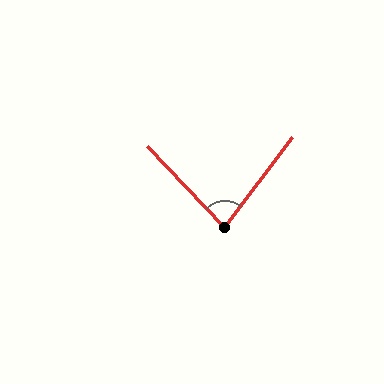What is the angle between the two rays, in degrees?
Approximately 81 degrees.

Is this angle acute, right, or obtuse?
It is acute.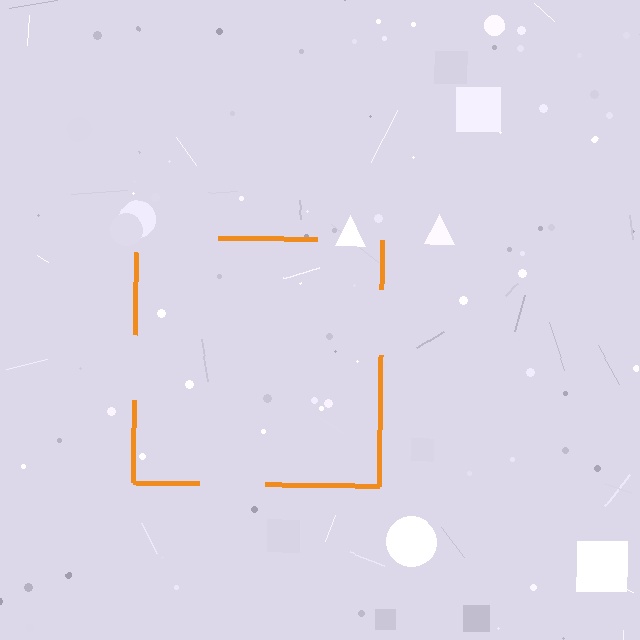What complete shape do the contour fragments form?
The contour fragments form a square.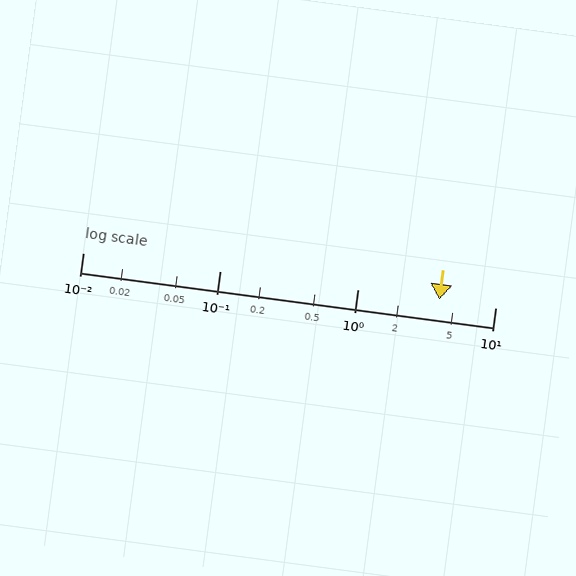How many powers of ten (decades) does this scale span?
The scale spans 3 decades, from 0.01 to 10.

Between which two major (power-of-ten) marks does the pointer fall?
The pointer is between 1 and 10.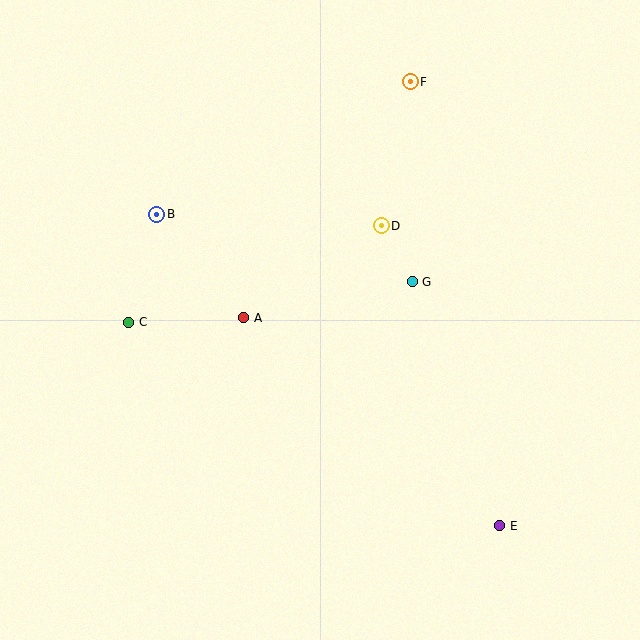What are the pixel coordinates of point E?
Point E is at (500, 526).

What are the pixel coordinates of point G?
Point G is at (412, 282).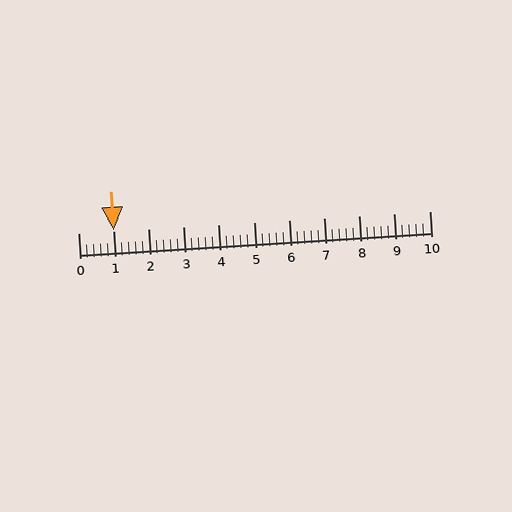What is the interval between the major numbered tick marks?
The major tick marks are spaced 1 units apart.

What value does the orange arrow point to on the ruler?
The orange arrow points to approximately 1.0.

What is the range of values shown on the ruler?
The ruler shows values from 0 to 10.